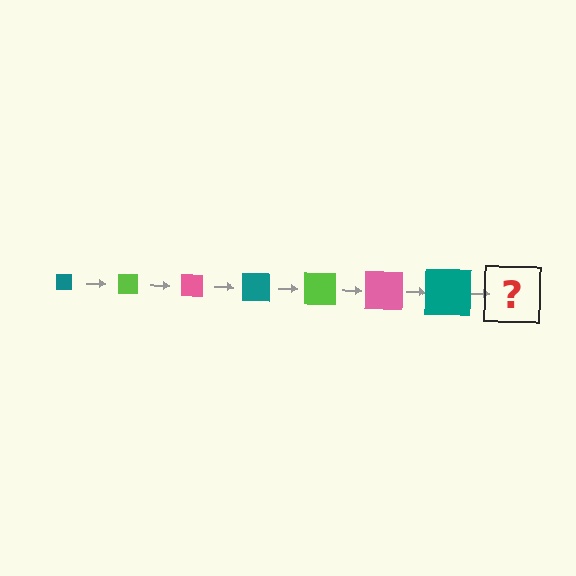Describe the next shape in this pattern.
It should be a lime square, larger than the previous one.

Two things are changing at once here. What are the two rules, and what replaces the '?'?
The two rules are that the square grows larger each step and the color cycles through teal, lime, and pink. The '?' should be a lime square, larger than the previous one.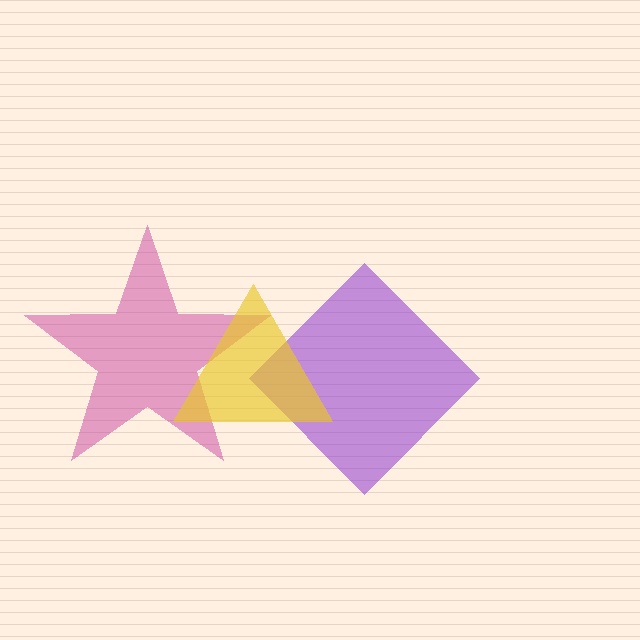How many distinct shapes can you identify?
There are 3 distinct shapes: a purple diamond, a magenta star, a yellow triangle.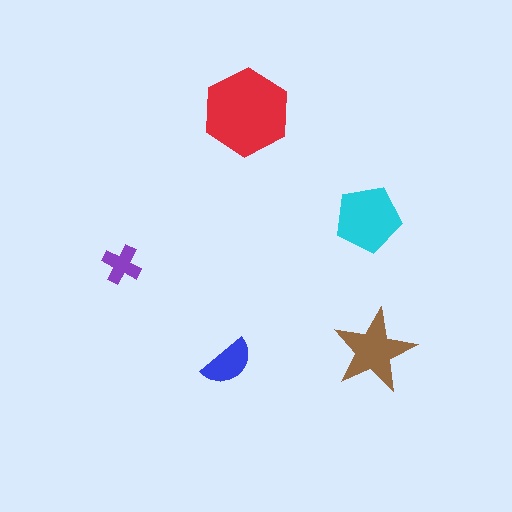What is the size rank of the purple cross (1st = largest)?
5th.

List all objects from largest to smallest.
The red hexagon, the cyan pentagon, the brown star, the blue semicircle, the purple cross.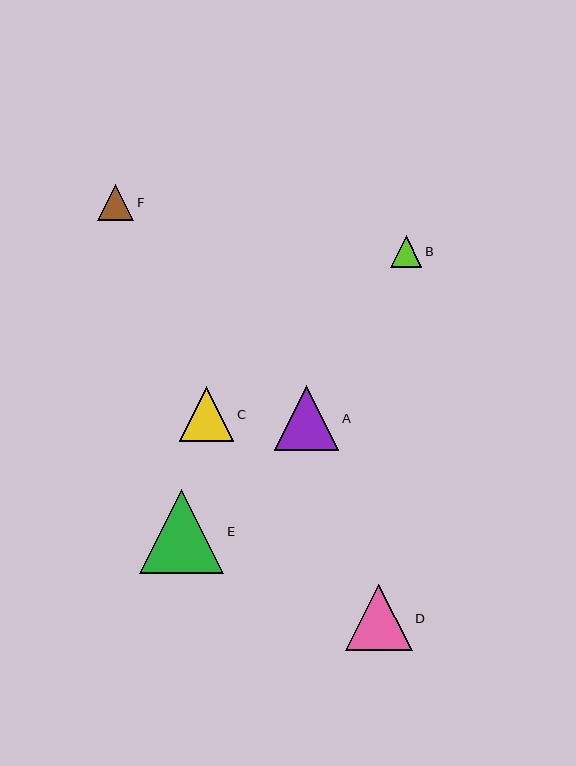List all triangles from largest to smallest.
From largest to smallest: E, D, A, C, F, B.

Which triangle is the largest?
Triangle E is the largest with a size of approximately 84 pixels.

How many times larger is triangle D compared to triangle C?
Triangle D is approximately 1.2 times the size of triangle C.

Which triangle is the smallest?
Triangle B is the smallest with a size of approximately 32 pixels.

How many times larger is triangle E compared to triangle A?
Triangle E is approximately 1.3 times the size of triangle A.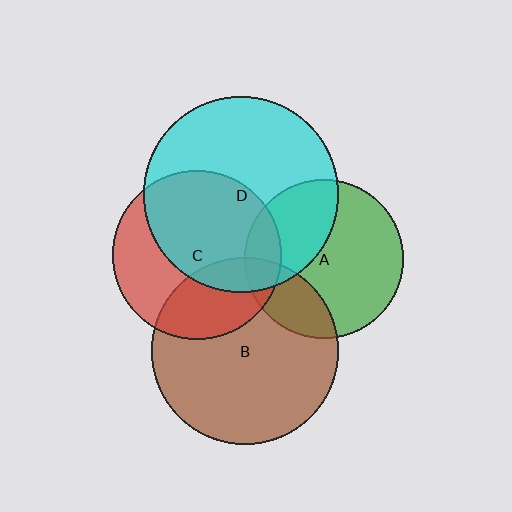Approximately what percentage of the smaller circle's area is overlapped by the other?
Approximately 10%.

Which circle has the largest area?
Circle D (cyan).